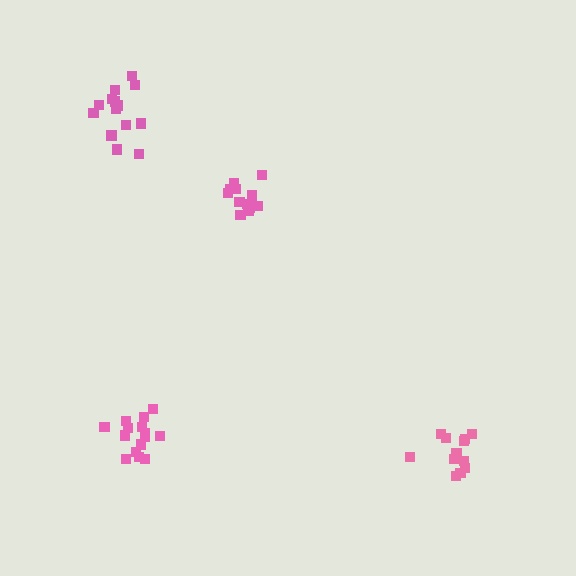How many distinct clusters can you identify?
There are 4 distinct clusters.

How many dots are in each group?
Group 1: 14 dots, Group 2: 12 dots, Group 3: 14 dots, Group 4: 15 dots (55 total).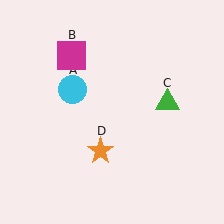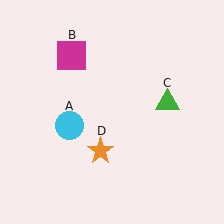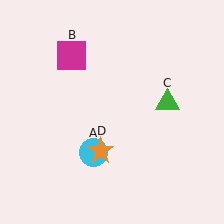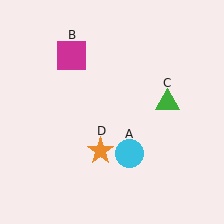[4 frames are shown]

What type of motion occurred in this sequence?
The cyan circle (object A) rotated counterclockwise around the center of the scene.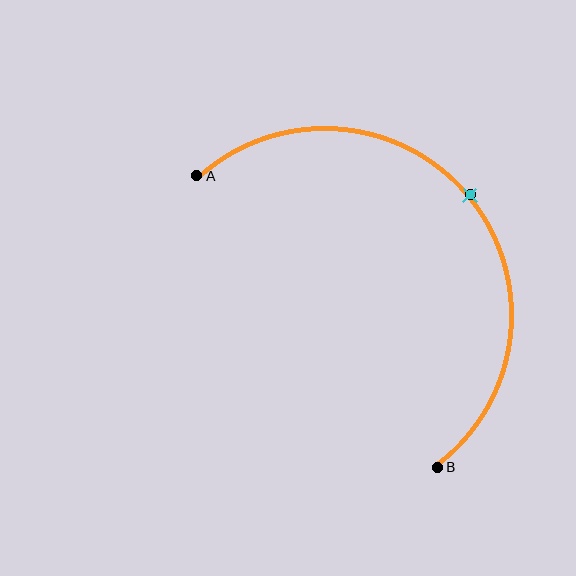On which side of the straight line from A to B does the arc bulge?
The arc bulges above and to the right of the straight line connecting A and B.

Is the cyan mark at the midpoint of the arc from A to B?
Yes. The cyan mark lies on the arc at equal arc-length from both A and B — it is the arc midpoint.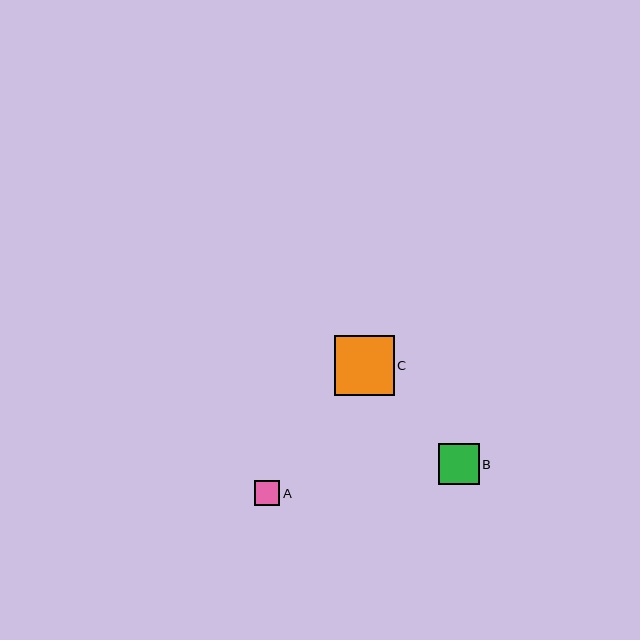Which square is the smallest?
Square A is the smallest with a size of approximately 25 pixels.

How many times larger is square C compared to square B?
Square C is approximately 1.5 times the size of square B.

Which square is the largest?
Square C is the largest with a size of approximately 60 pixels.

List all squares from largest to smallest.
From largest to smallest: C, B, A.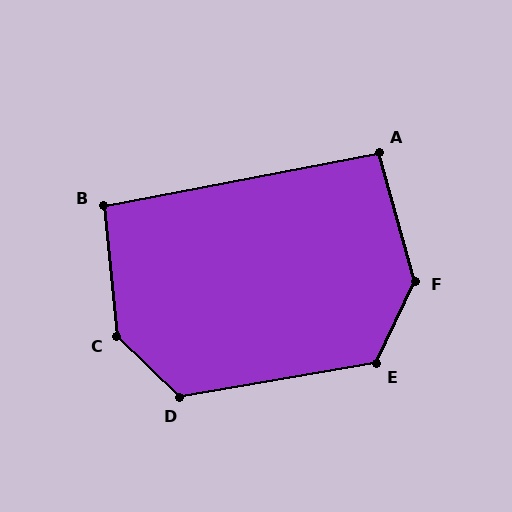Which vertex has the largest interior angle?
C, at approximately 140 degrees.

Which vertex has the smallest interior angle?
A, at approximately 95 degrees.